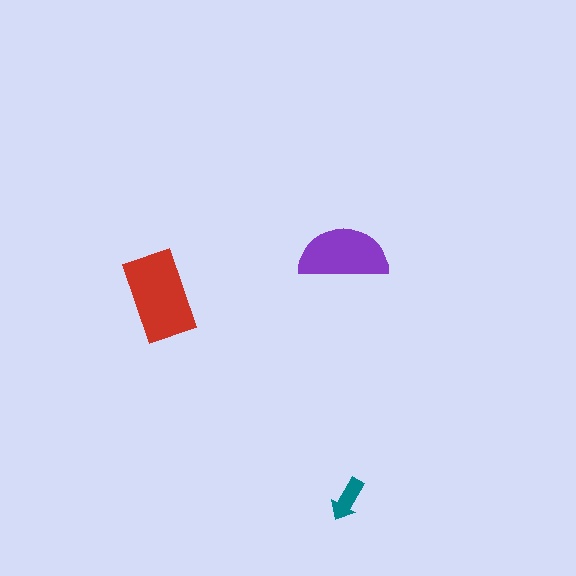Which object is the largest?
The red rectangle.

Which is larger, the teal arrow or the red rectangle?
The red rectangle.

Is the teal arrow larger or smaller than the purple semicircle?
Smaller.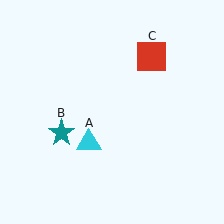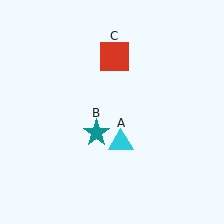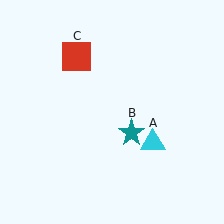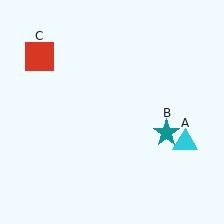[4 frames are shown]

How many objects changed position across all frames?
3 objects changed position: cyan triangle (object A), teal star (object B), red square (object C).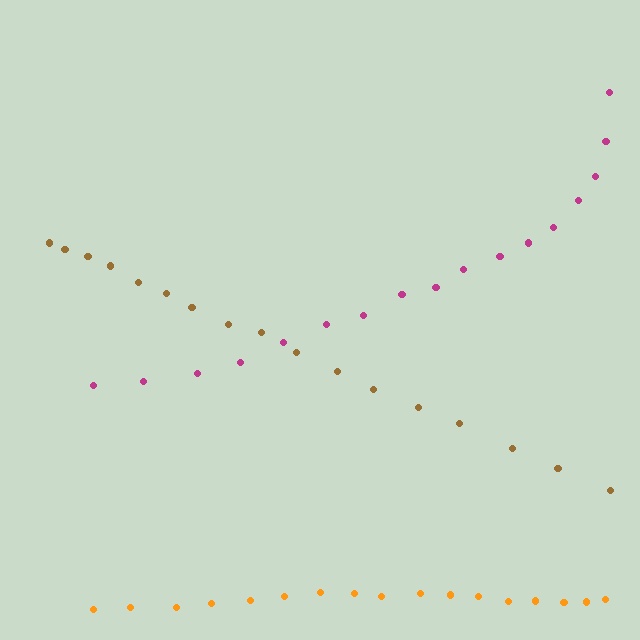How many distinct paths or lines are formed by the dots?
There are 3 distinct paths.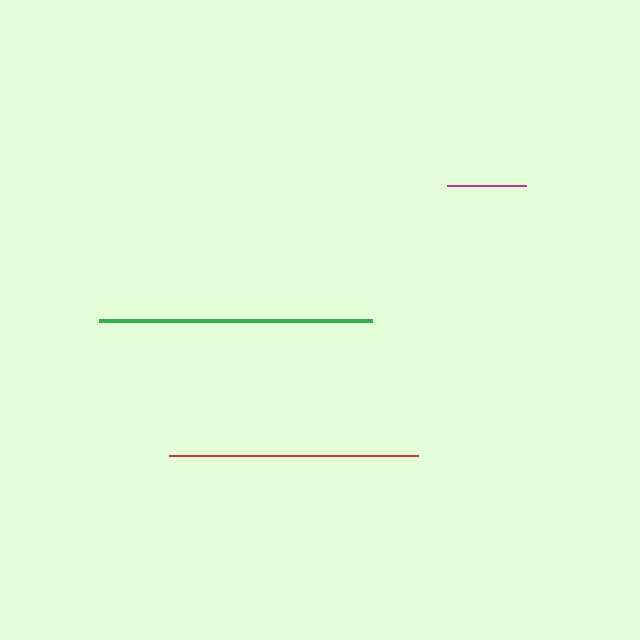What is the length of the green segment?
The green segment is approximately 273 pixels long.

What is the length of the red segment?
The red segment is approximately 249 pixels long.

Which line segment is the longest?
The green line is the longest at approximately 273 pixels.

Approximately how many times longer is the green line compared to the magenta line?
The green line is approximately 3.5 times the length of the magenta line.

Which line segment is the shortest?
The magenta line is the shortest at approximately 79 pixels.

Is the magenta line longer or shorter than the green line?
The green line is longer than the magenta line.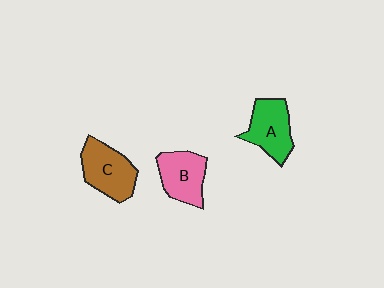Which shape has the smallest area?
Shape B (pink).